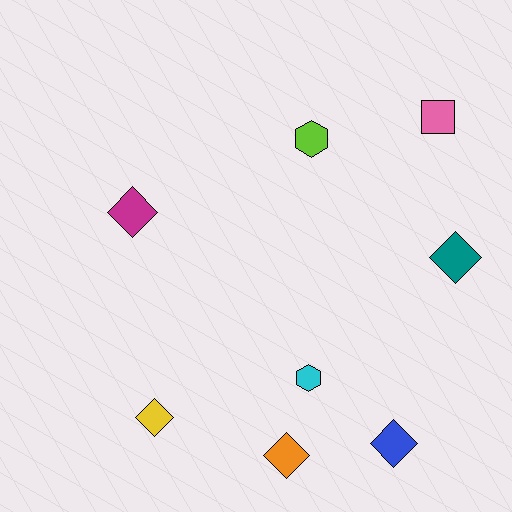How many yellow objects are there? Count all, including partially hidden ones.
There is 1 yellow object.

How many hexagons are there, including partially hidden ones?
There are 2 hexagons.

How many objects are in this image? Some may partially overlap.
There are 8 objects.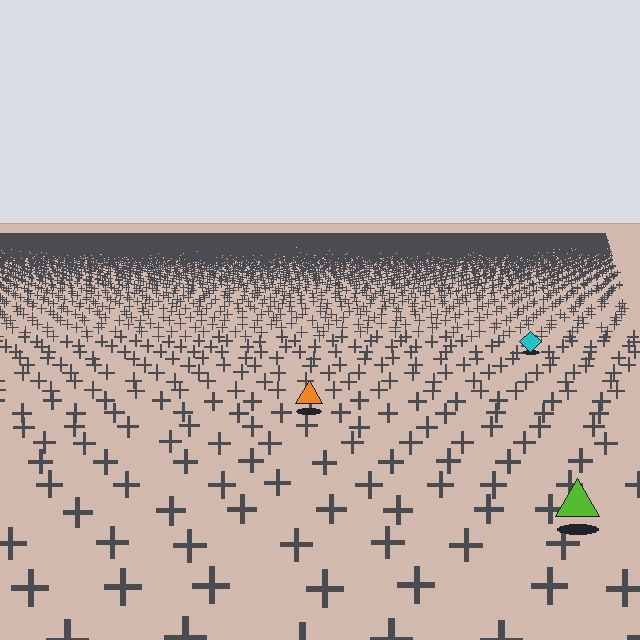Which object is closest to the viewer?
The lime triangle is closest. The texture marks near it are larger and more spread out.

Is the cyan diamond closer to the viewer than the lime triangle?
No. The lime triangle is closer — you can tell from the texture gradient: the ground texture is coarser near it.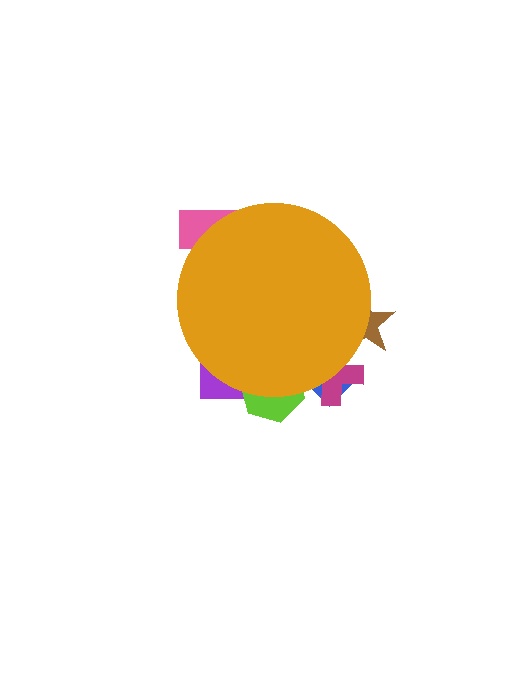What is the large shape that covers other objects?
An orange circle.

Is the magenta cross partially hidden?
Yes, the magenta cross is partially hidden behind the orange circle.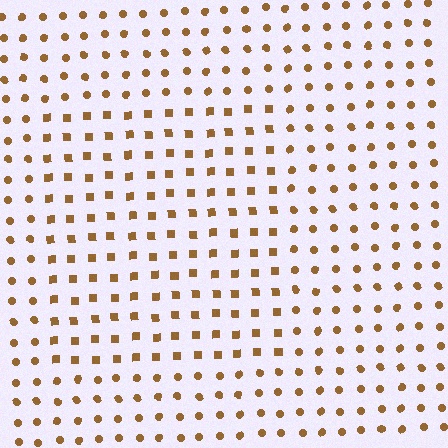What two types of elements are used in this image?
The image uses squares inside the rectangle region and circles outside it.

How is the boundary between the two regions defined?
The boundary is defined by a change in element shape: squares inside vs. circles outside. All elements share the same color and spacing.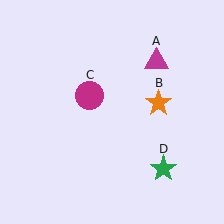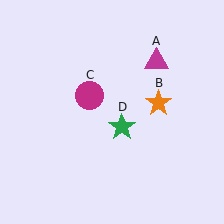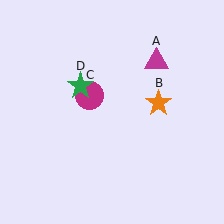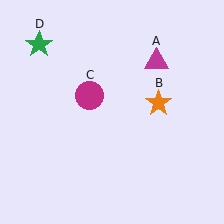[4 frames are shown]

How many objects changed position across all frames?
1 object changed position: green star (object D).